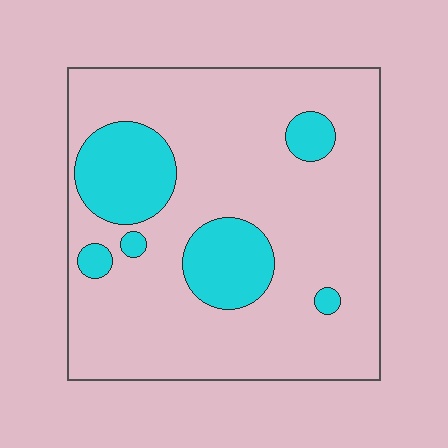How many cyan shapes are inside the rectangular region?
6.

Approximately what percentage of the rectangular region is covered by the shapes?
Approximately 20%.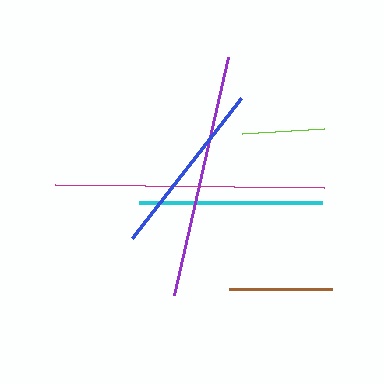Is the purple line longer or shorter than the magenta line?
The magenta line is longer than the purple line.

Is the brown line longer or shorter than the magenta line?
The magenta line is longer than the brown line.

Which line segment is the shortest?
The lime line is the shortest at approximately 83 pixels.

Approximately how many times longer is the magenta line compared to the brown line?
The magenta line is approximately 2.6 times the length of the brown line.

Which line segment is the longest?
The magenta line is the longest at approximately 269 pixels.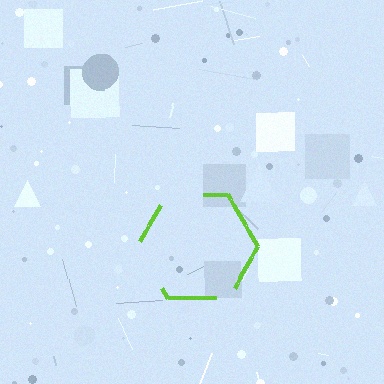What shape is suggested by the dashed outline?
The dashed outline suggests a hexagon.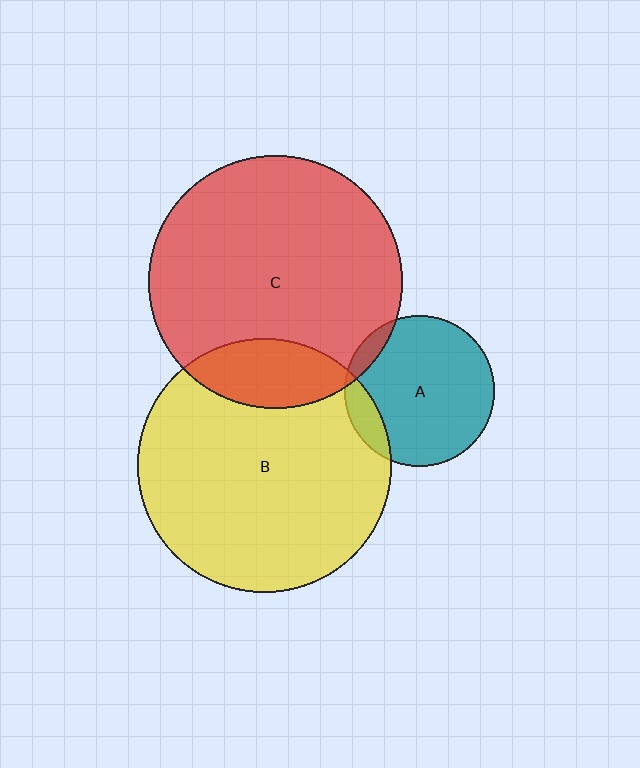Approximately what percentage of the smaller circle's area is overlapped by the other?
Approximately 10%.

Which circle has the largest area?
Circle B (yellow).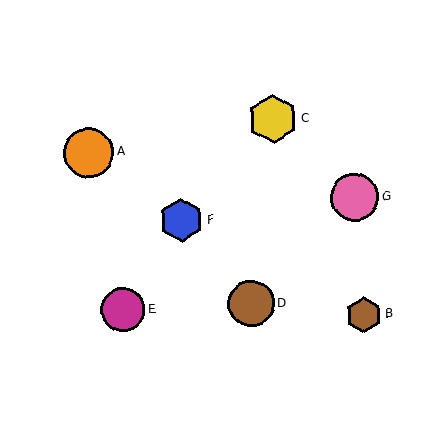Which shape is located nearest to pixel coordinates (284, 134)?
The yellow hexagon (labeled C) at (273, 119) is nearest to that location.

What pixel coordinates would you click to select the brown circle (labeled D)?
Click at (251, 304) to select the brown circle D.